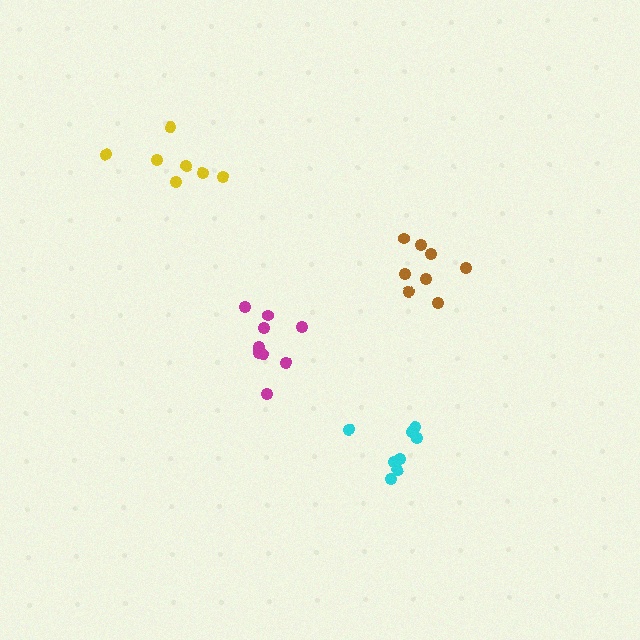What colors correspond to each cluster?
The clusters are colored: cyan, magenta, yellow, brown.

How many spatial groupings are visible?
There are 4 spatial groupings.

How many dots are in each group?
Group 1: 8 dots, Group 2: 9 dots, Group 3: 7 dots, Group 4: 8 dots (32 total).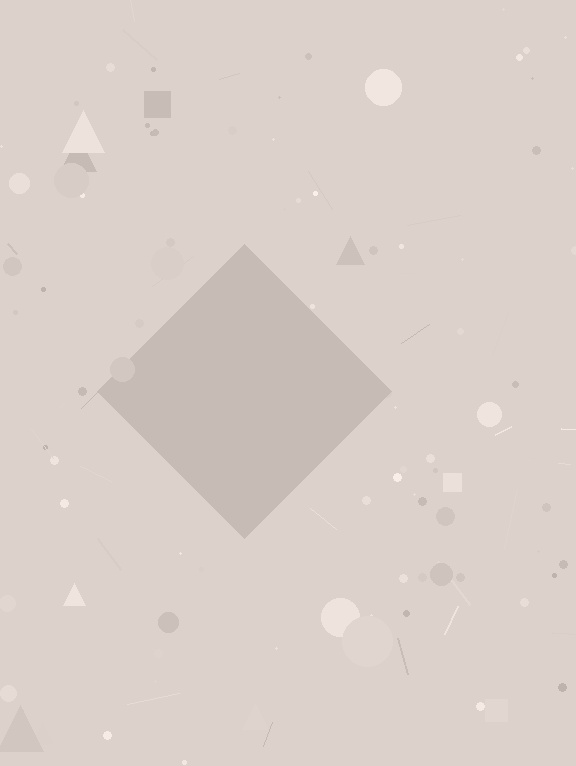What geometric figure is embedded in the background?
A diamond is embedded in the background.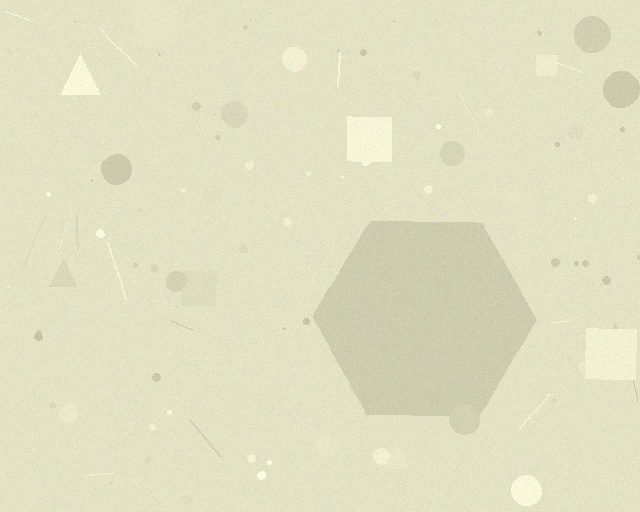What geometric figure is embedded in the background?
A hexagon is embedded in the background.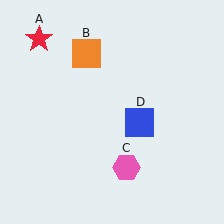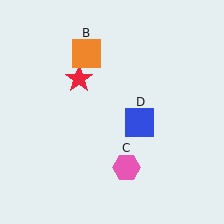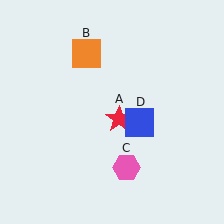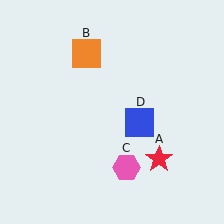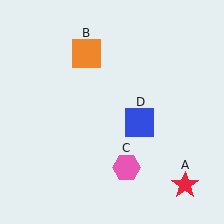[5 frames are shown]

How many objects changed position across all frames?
1 object changed position: red star (object A).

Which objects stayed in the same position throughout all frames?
Orange square (object B) and pink hexagon (object C) and blue square (object D) remained stationary.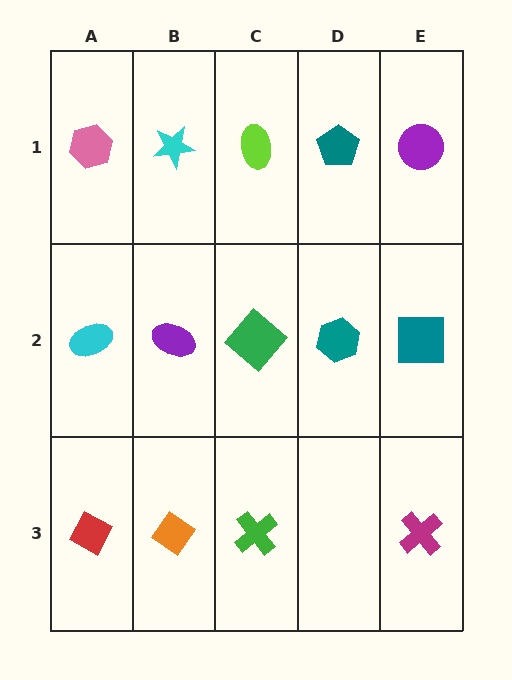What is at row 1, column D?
A teal pentagon.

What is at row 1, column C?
A lime ellipse.